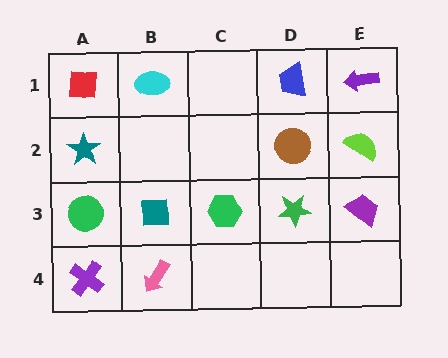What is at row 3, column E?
A purple trapezoid.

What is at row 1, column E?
A purple arrow.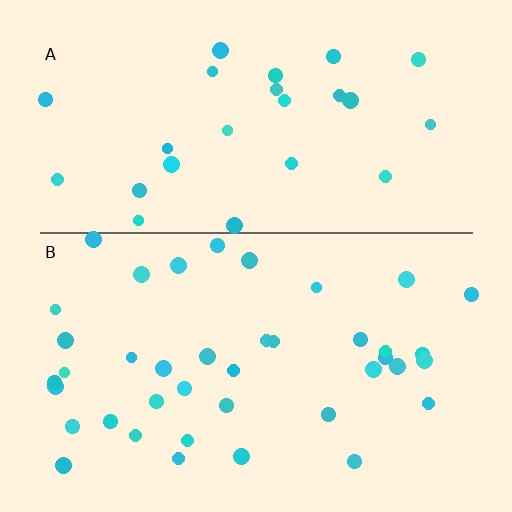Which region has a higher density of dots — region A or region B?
B (the bottom).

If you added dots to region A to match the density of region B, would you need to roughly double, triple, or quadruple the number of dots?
Approximately double.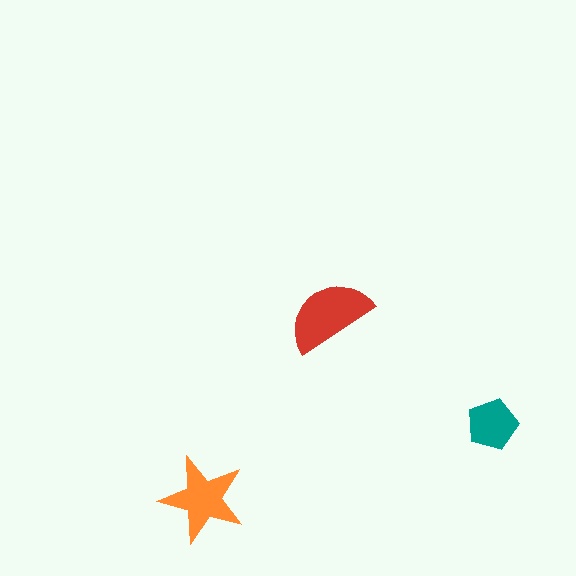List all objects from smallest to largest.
The teal pentagon, the orange star, the red semicircle.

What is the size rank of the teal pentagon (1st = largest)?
3rd.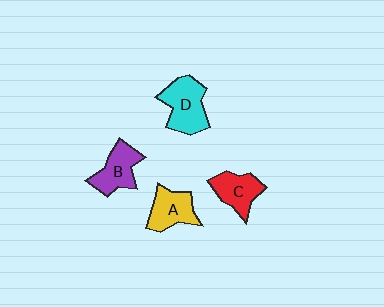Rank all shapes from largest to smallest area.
From largest to smallest: D (cyan), B (purple), A (yellow), C (red).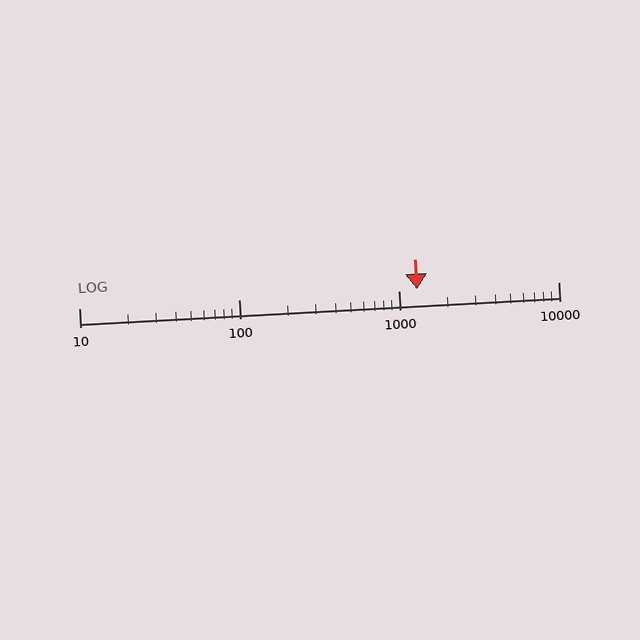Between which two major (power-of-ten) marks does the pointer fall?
The pointer is between 1000 and 10000.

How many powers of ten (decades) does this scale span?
The scale spans 3 decades, from 10 to 10000.